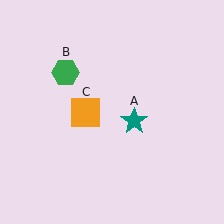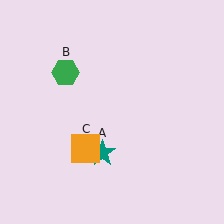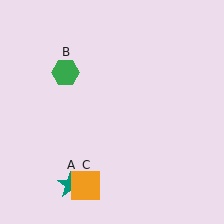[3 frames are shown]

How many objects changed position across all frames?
2 objects changed position: teal star (object A), orange square (object C).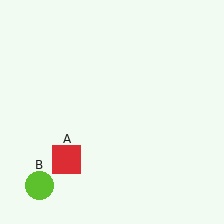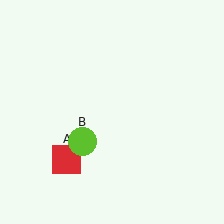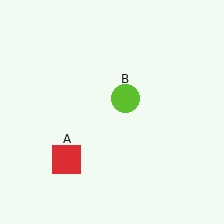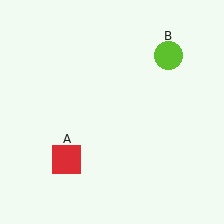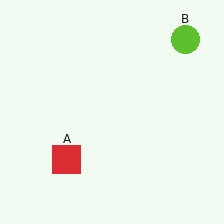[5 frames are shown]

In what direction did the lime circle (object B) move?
The lime circle (object B) moved up and to the right.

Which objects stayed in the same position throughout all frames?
Red square (object A) remained stationary.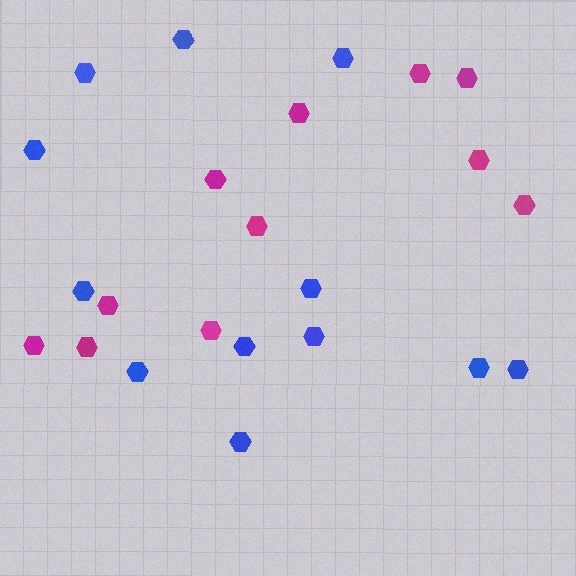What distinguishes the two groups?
There are 2 groups: one group of magenta hexagons (11) and one group of blue hexagons (12).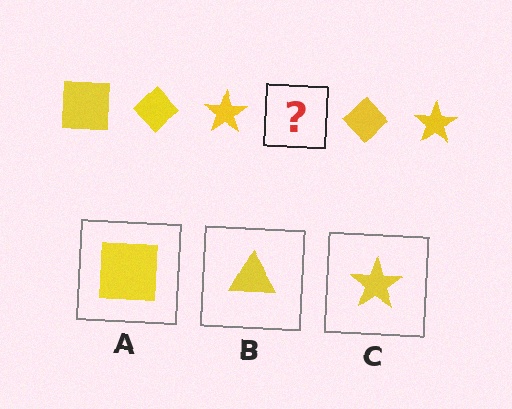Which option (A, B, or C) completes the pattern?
A.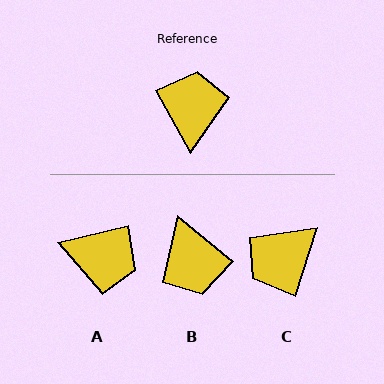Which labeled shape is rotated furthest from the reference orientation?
B, about 158 degrees away.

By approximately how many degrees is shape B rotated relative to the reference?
Approximately 158 degrees clockwise.